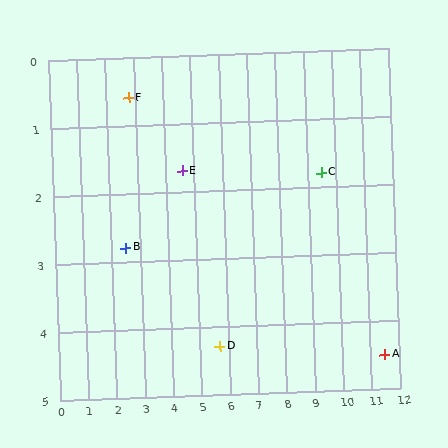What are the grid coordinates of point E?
Point E is at approximately (4.6, 1.7).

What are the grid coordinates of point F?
Point F is at approximately (2.8, 0.6).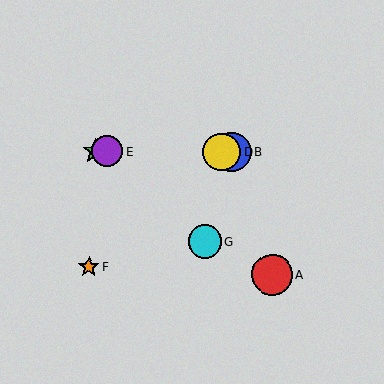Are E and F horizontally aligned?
No, E is at y≈151 and F is at y≈267.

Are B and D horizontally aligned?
Yes, both are at y≈152.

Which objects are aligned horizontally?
Objects B, C, D, E are aligned horizontally.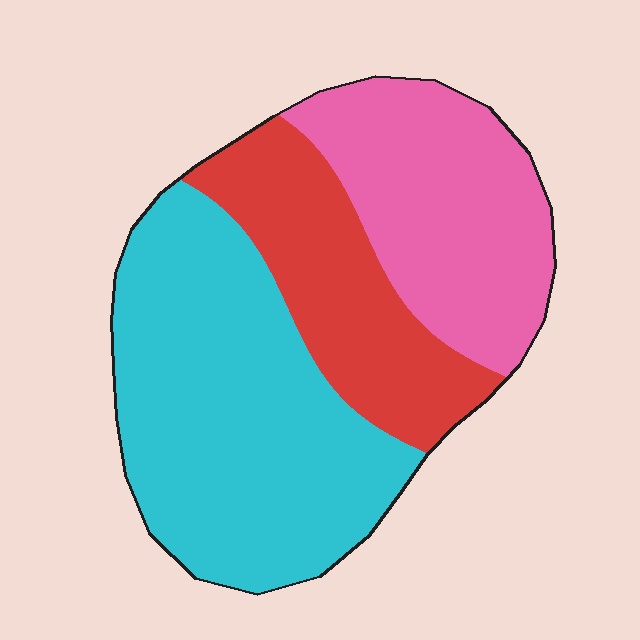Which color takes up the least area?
Red, at roughly 25%.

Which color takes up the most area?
Cyan, at roughly 45%.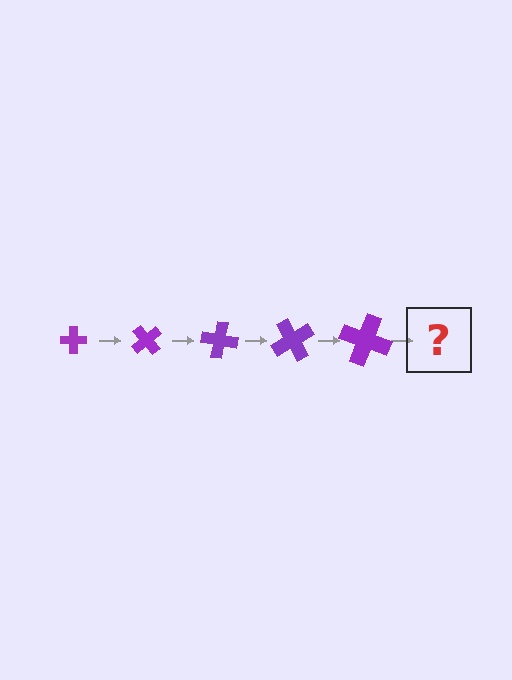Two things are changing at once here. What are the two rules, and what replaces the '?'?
The two rules are that the cross grows larger each step and it rotates 50 degrees each step. The '?' should be a cross, larger than the previous one and rotated 250 degrees from the start.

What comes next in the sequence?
The next element should be a cross, larger than the previous one and rotated 250 degrees from the start.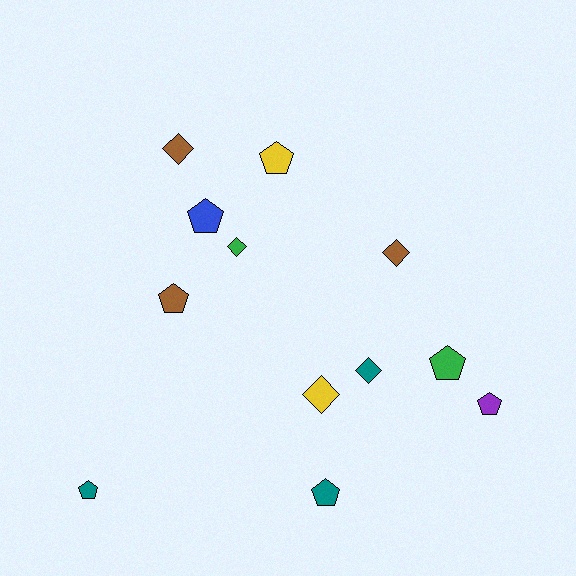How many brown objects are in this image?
There are 3 brown objects.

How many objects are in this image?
There are 12 objects.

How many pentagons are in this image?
There are 7 pentagons.